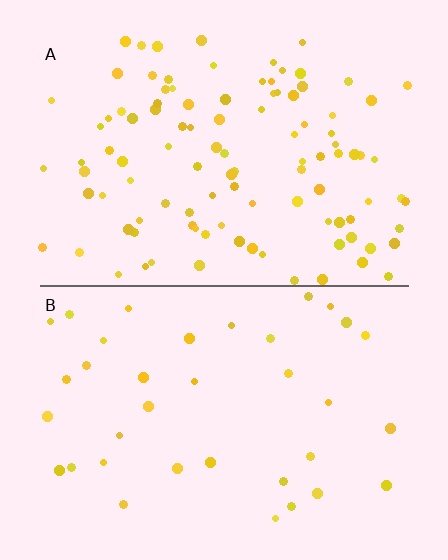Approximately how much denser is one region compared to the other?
Approximately 2.9× — region A over region B.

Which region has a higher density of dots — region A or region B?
A (the top).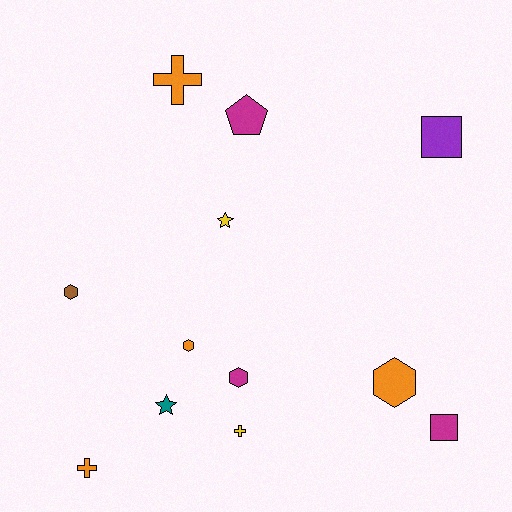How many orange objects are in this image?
There are 4 orange objects.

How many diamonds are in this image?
There are no diamonds.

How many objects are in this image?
There are 12 objects.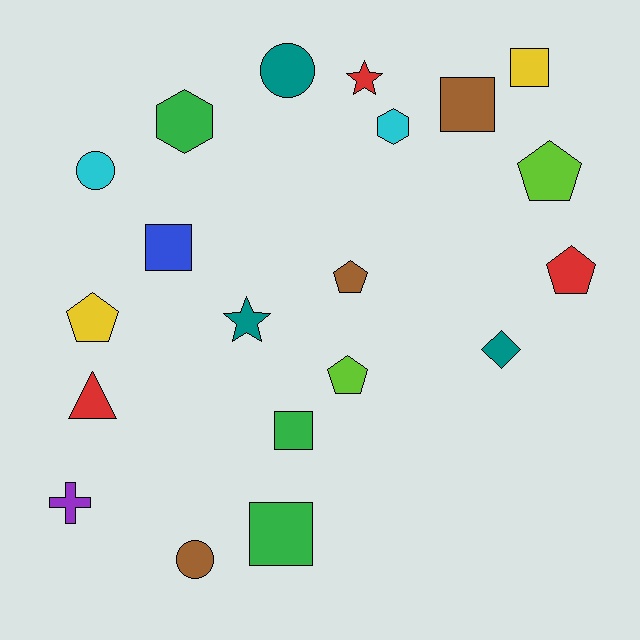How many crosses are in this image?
There is 1 cross.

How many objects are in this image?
There are 20 objects.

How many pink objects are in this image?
There are no pink objects.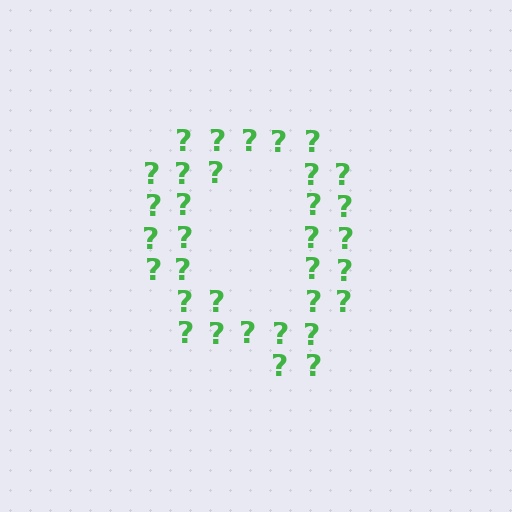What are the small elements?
The small elements are question marks.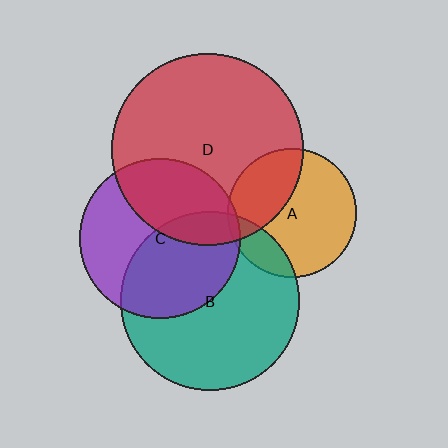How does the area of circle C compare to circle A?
Approximately 1.5 times.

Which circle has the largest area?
Circle D (red).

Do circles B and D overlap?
Yes.